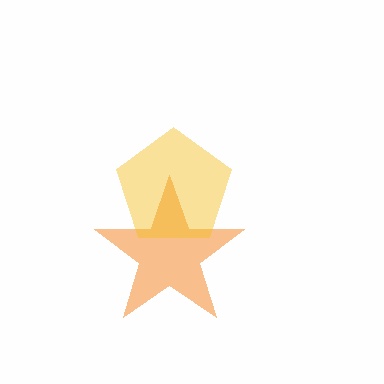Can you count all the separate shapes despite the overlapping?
Yes, there are 2 separate shapes.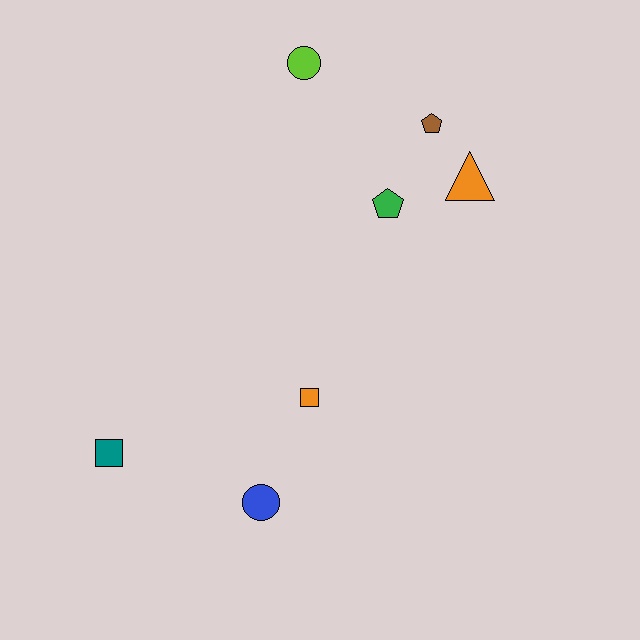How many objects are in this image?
There are 7 objects.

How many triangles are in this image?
There is 1 triangle.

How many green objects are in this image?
There is 1 green object.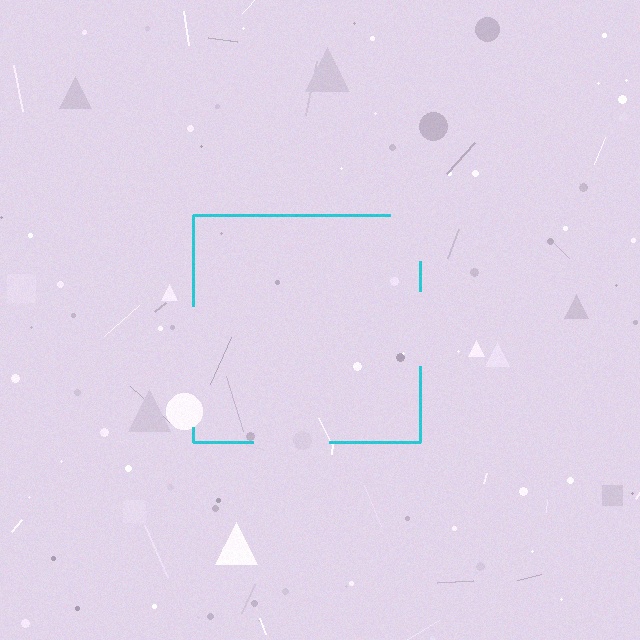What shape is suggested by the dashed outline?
The dashed outline suggests a square.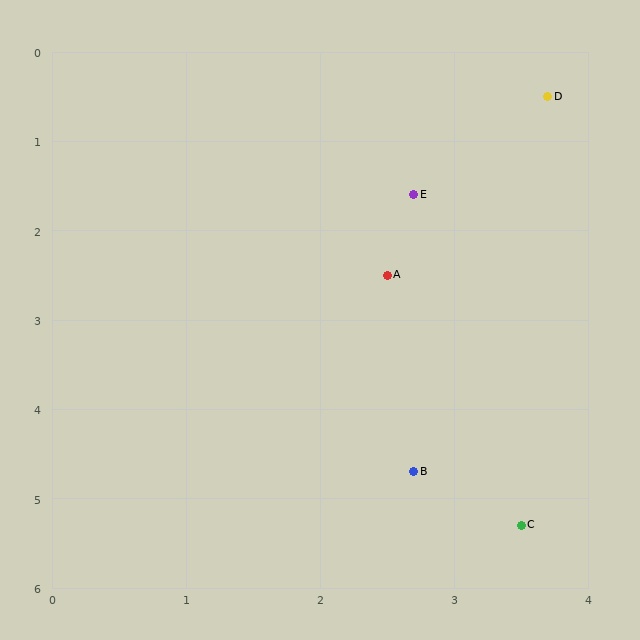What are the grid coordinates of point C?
Point C is at approximately (3.5, 5.3).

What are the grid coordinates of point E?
Point E is at approximately (2.7, 1.6).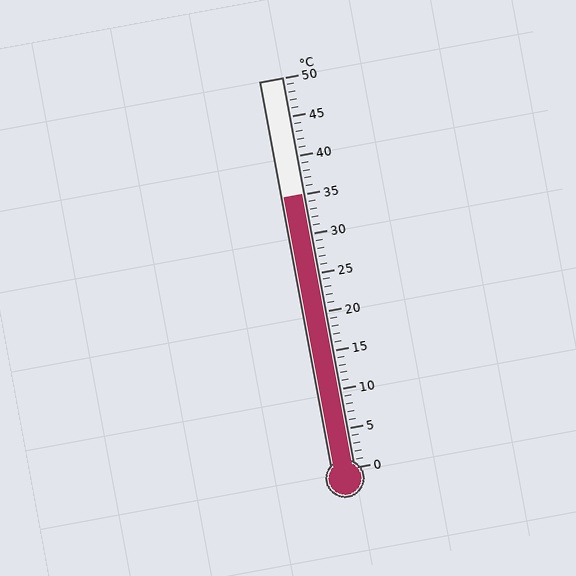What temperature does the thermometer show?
The thermometer shows approximately 35°C.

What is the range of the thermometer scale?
The thermometer scale ranges from 0°C to 50°C.